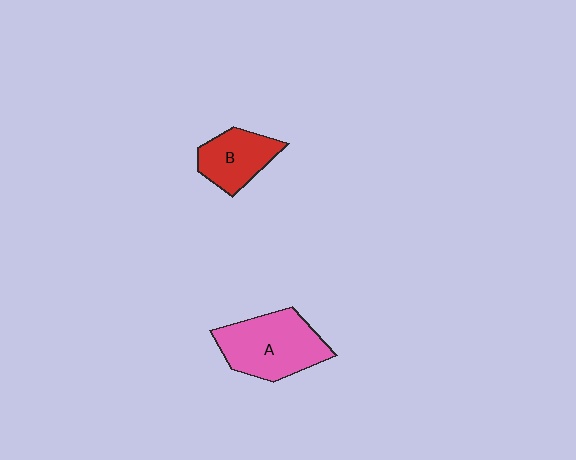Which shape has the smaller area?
Shape B (red).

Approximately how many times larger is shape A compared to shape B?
Approximately 1.6 times.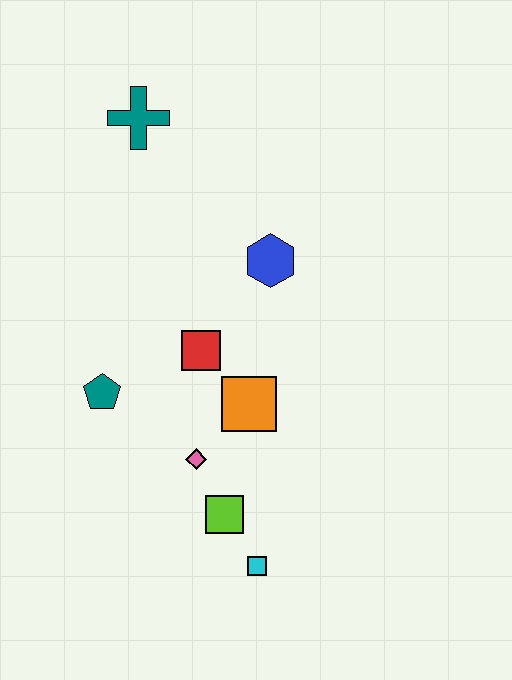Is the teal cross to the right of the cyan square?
No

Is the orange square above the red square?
No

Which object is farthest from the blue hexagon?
The cyan square is farthest from the blue hexagon.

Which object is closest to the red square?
The orange square is closest to the red square.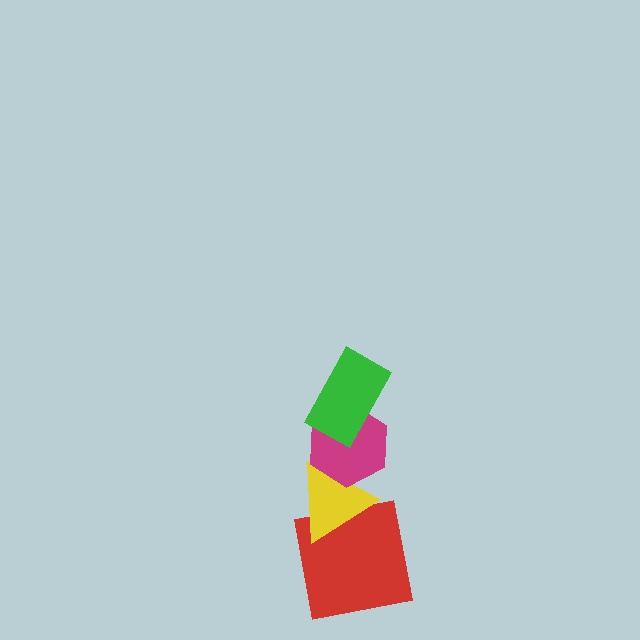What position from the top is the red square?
The red square is 4th from the top.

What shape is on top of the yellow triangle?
The magenta hexagon is on top of the yellow triangle.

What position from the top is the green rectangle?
The green rectangle is 1st from the top.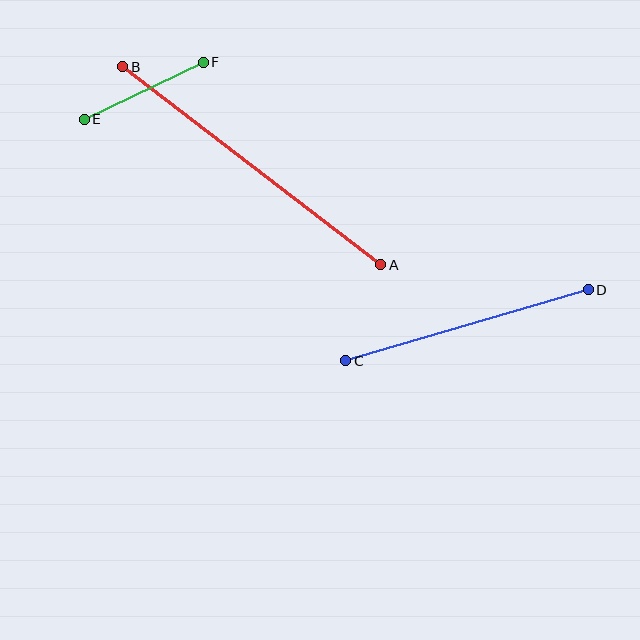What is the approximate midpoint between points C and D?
The midpoint is at approximately (467, 325) pixels.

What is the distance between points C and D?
The distance is approximately 253 pixels.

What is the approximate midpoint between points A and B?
The midpoint is at approximately (252, 166) pixels.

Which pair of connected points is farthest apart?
Points A and B are farthest apart.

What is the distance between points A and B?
The distance is approximately 325 pixels.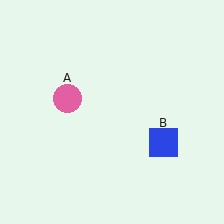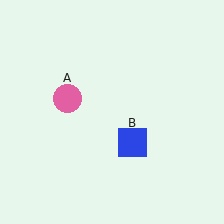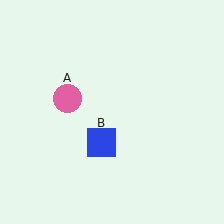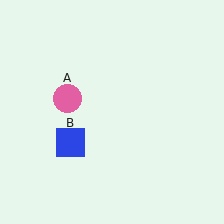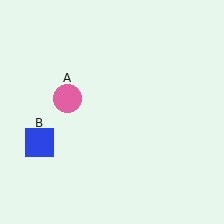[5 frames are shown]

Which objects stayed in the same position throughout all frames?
Pink circle (object A) remained stationary.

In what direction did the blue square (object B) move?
The blue square (object B) moved left.